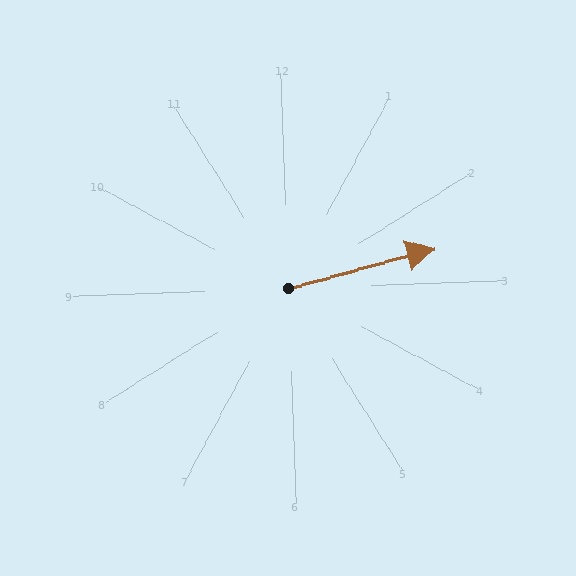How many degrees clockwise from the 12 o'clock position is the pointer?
Approximately 77 degrees.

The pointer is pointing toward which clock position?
Roughly 3 o'clock.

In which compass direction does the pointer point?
East.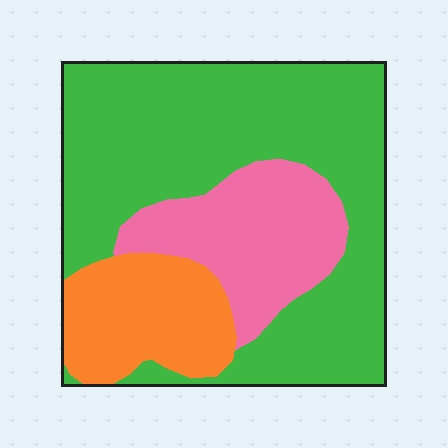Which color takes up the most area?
Green, at roughly 60%.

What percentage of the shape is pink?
Pink takes up between a sixth and a third of the shape.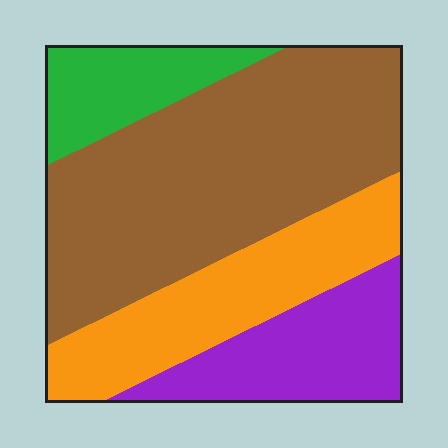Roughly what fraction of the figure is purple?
Purple covers around 20% of the figure.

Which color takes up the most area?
Brown, at roughly 50%.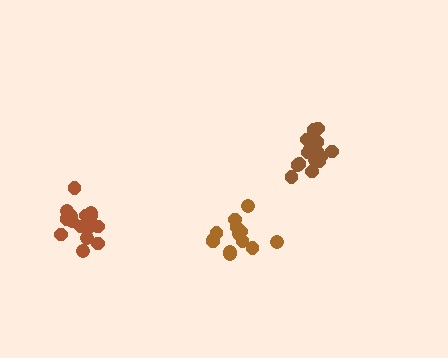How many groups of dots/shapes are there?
There are 3 groups.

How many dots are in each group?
Group 1: 17 dots, Group 2: 13 dots, Group 3: 16 dots (46 total).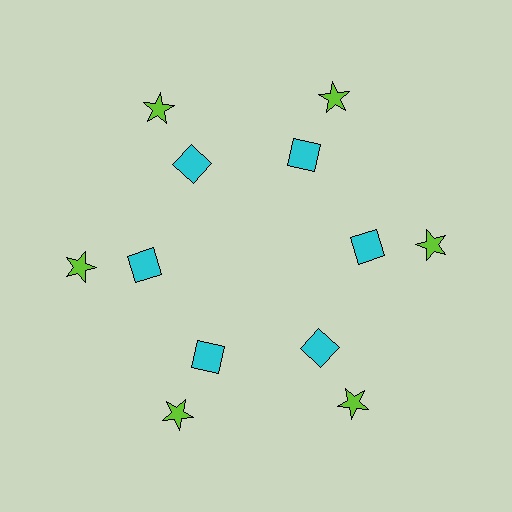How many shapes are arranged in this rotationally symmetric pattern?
There are 12 shapes, arranged in 6 groups of 2.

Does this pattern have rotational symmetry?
Yes, this pattern has 6-fold rotational symmetry. It looks the same after rotating 60 degrees around the center.